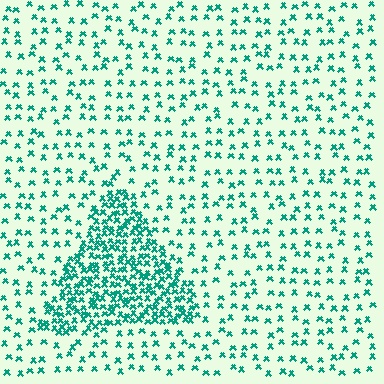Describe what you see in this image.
The image contains small teal elements arranged at two different densities. A triangle-shaped region is visible where the elements are more densely packed than the surrounding area.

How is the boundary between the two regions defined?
The boundary is defined by a change in element density (approximately 3.0x ratio). All elements are the same color, size, and shape.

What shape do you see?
I see a triangle.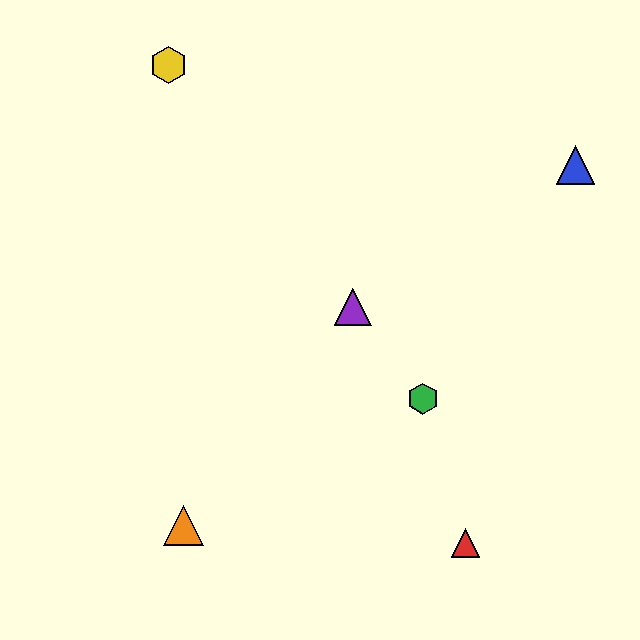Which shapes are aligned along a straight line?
The green hexagon, the yellow hexagon, the purple triangle are aligned along a straight line.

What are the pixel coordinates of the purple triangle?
The purple triangle is at (353, 307).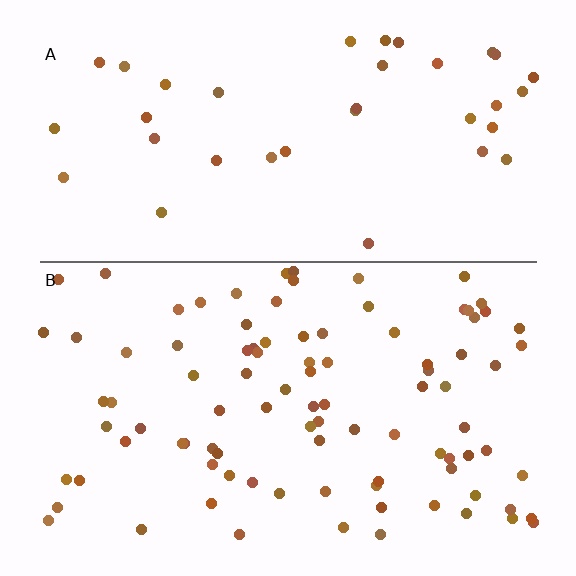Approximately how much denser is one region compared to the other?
Approximately 2.5× — region B over region A.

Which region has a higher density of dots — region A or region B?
B (the bottom).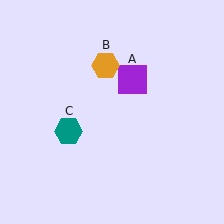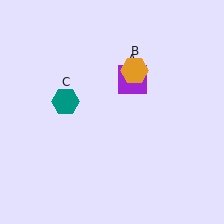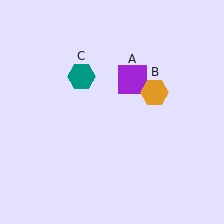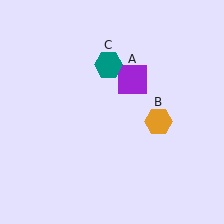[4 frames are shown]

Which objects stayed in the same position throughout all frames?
Purple square (object A) remained stationary.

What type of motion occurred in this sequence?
The orange hexagon (object B), teal hexagon (object C) rotated clockwise around the center of the scene.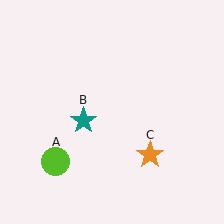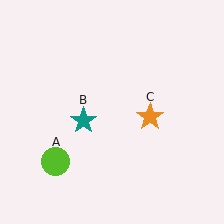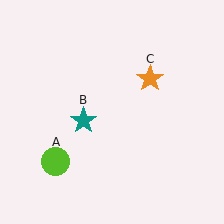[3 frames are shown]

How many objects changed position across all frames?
1 object changed position: orange star (object C).